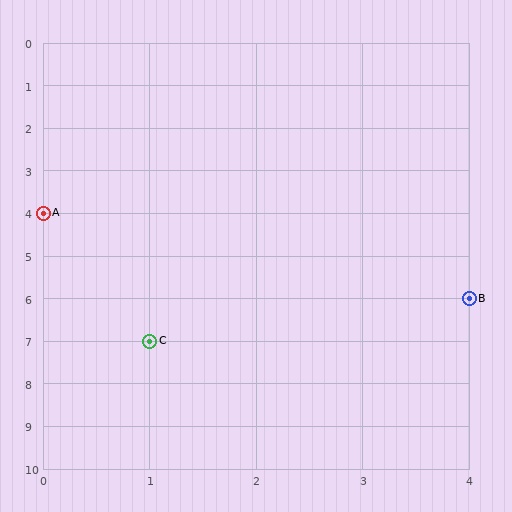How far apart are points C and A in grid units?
Points C and A are 1 column and 3 rows apart (about 3.2 grid units diagonally).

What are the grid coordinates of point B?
Point B is at grid coordinates (4, 6).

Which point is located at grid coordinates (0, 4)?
Point A is at (0, 4).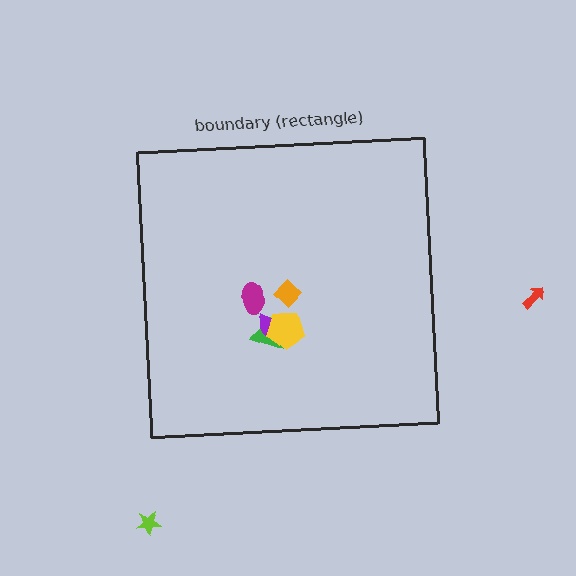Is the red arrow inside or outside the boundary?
Outside.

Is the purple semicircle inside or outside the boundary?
Inside.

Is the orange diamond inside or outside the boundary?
Inside.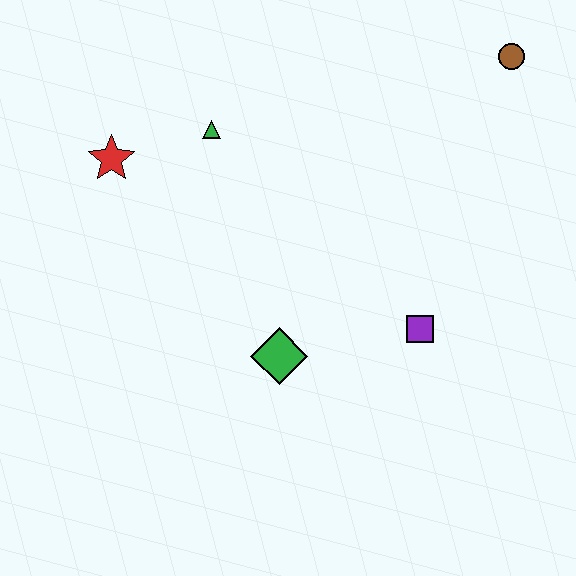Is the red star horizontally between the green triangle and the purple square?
No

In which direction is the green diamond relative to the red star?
The green diamond is below the red star.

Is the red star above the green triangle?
No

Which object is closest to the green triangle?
The red star is closest to the green triangle.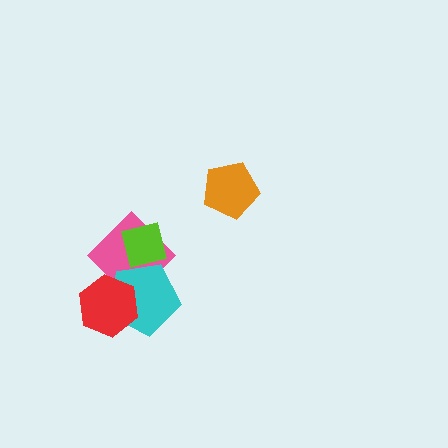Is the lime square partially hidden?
Yes, it is partially covered by another shape.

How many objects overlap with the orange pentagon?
0 objects overlap with the orange pentagon.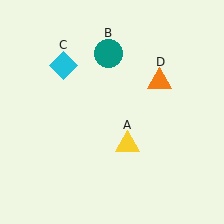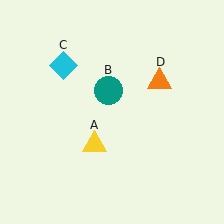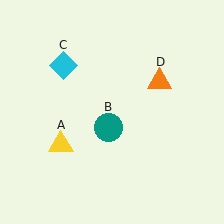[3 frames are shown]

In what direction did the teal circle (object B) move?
The teal circle (object B) moved down.